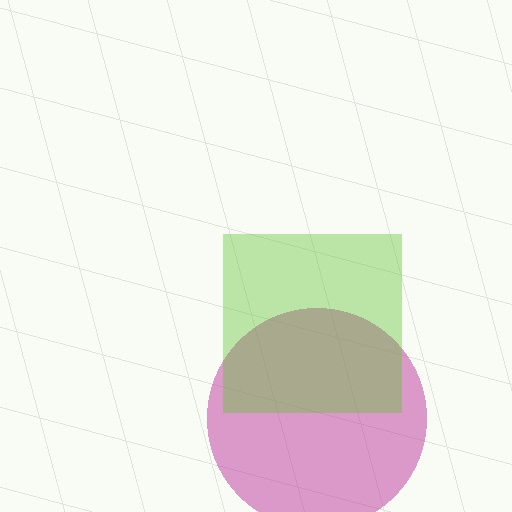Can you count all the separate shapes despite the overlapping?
Yes, there are 2 separate shapes.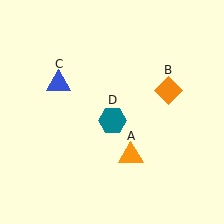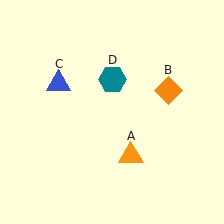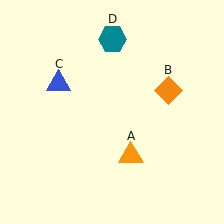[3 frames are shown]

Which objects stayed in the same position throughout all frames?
Orange triangle (object A) and orange diamond (object B) and blue triangle (object C) remained stationary.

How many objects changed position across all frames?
1 object changed position: teal hexagon (object D).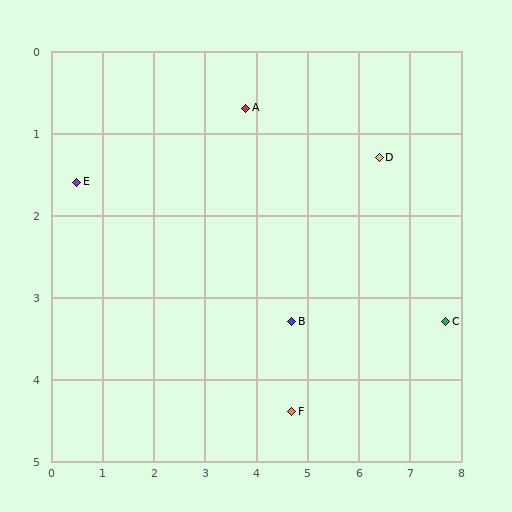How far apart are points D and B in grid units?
Points D and B are about 2.6 grid units apart.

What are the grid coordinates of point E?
Point E is at approximately (0.5, 1.6).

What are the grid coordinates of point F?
Point F is at approximately (4.7, 4.4).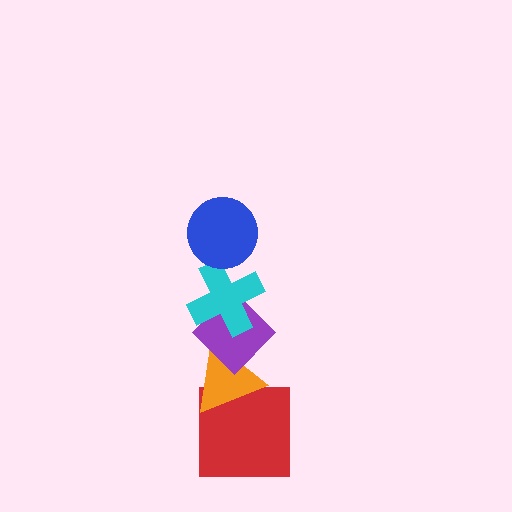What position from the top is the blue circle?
The blue circle is 1st from the top.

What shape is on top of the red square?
The orange triangle is on top of the red square.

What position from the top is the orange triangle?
The orange triangle is 4th from the top.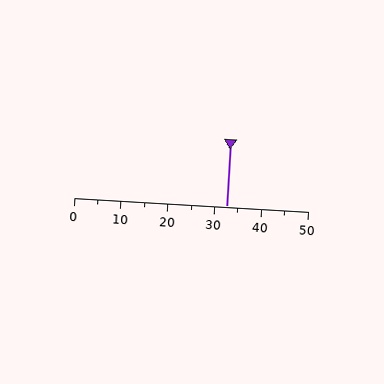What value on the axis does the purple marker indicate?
The marker indicates approximately 32.5.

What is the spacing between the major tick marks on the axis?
The major ticks are spaced 10 apart.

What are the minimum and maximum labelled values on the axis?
The axis runs from 0 to 50.